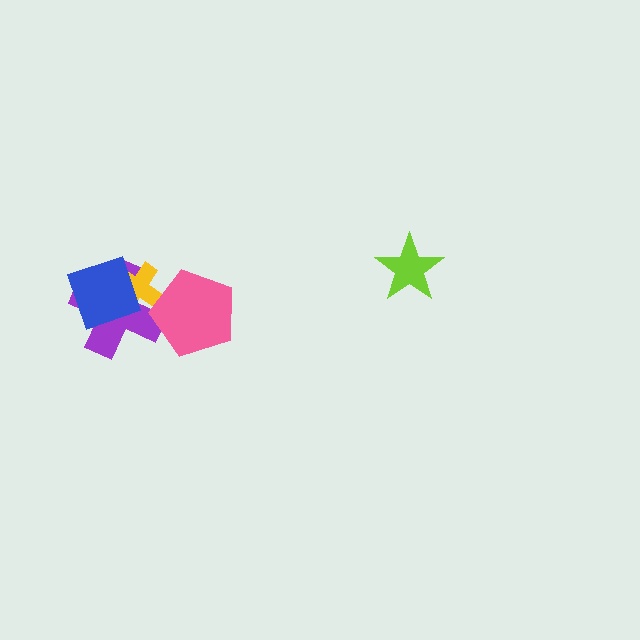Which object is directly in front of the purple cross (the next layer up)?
The yellow cross is directly in front of the purple cross.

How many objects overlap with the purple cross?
3 objects overlap with the purple cross.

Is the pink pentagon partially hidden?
No, no other shape covers it.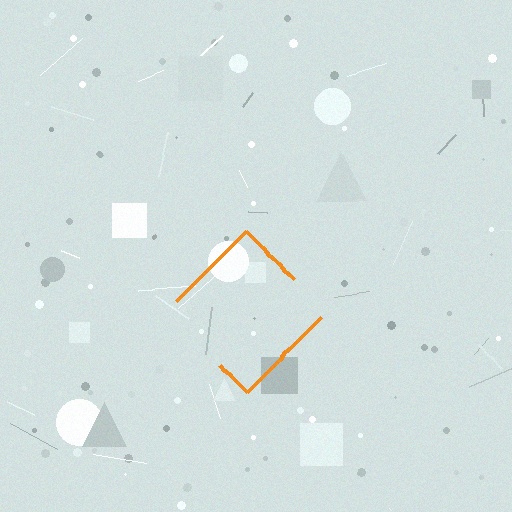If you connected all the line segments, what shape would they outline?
They would outline a diamond.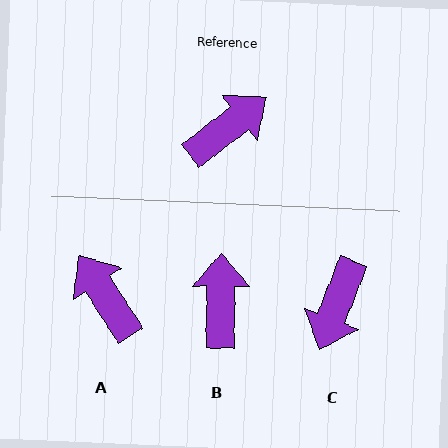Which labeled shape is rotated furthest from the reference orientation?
C, about 149 degrees away.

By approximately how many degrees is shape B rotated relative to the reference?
Approximately 52 degrees counter-clockwise.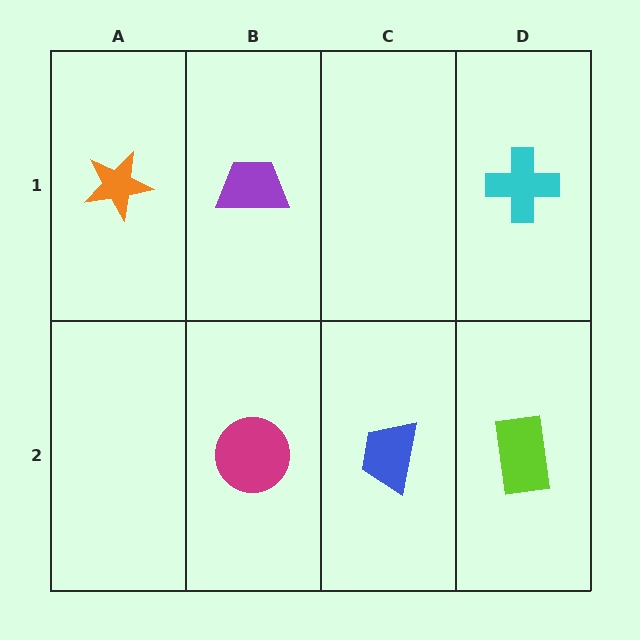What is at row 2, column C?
A blue trapezoid.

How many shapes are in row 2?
3 shapes.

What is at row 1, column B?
A purple trapezoid.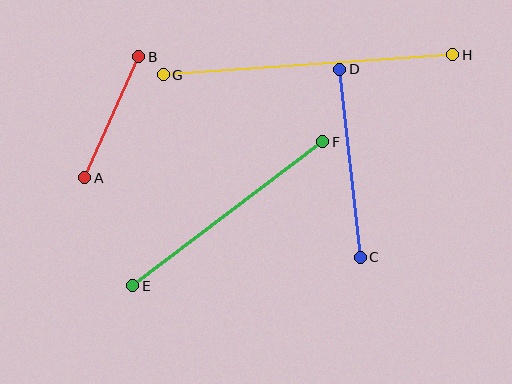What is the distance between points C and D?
The distance is approximately 189 pixels.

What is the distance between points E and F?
The distance is approximately 239 pixels.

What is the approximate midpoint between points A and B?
The midpoint is at approximately (112, 117) pixels.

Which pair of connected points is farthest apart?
Points G and H are farthest apart.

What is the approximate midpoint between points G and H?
The midpoint is at approximately (308, 65) pixels.